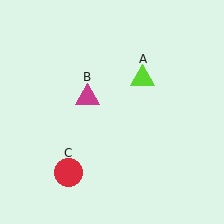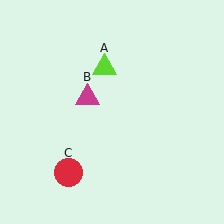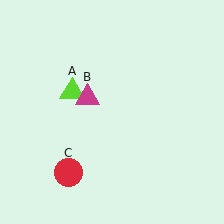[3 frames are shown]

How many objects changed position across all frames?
1 object changed position: lime triangle (object A).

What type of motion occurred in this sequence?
The lime triangle (object A) rotated counterclockwise around the center of the scene.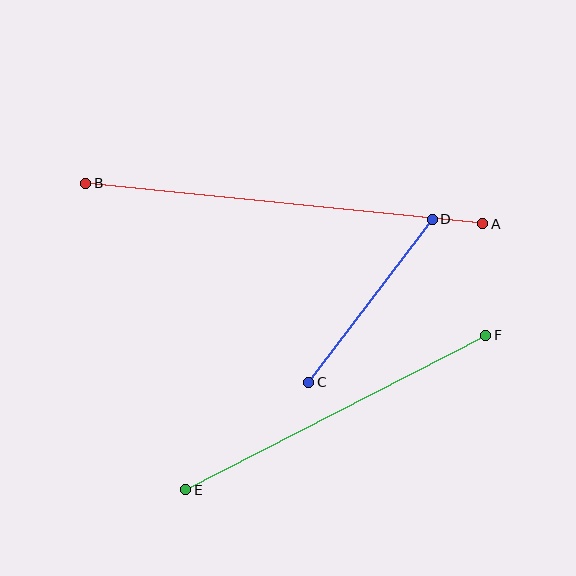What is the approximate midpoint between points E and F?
The midpoint is at approximately (336, 413) pixels.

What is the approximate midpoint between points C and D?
The midpoint is at approximately (371, 301) pixels.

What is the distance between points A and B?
The distance is approximately 400 pixels.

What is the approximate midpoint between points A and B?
The midpoint is at approximately (284, 203) pixels.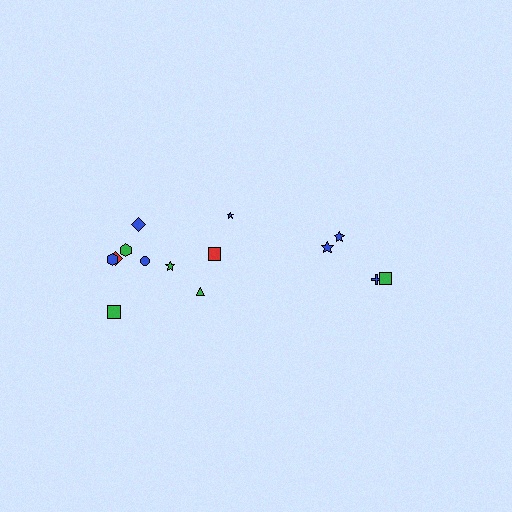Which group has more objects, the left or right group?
The left group.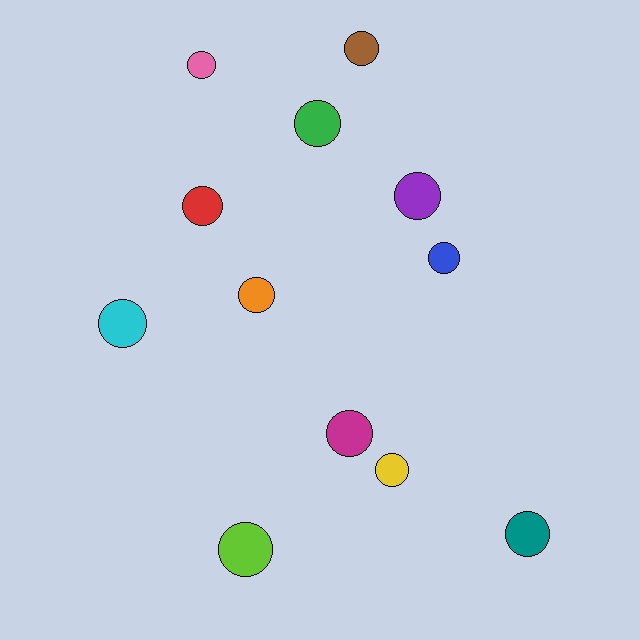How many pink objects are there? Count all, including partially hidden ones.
There is 1 pink object.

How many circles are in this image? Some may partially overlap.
There are 12 circles.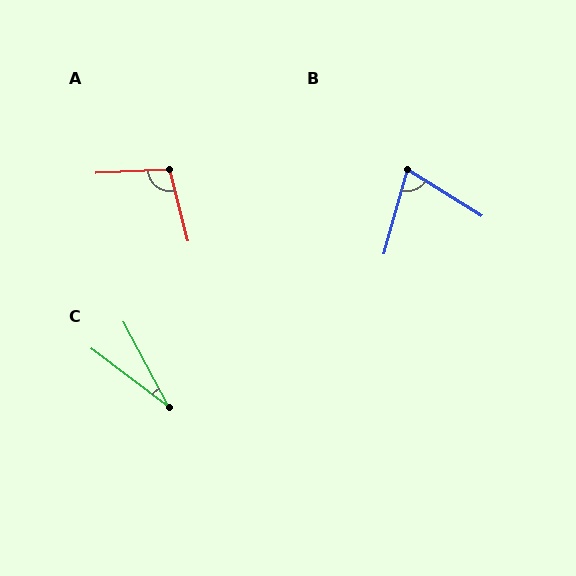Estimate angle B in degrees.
Approximately 73 degrees.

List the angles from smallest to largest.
C (25°), B (73°), A (101°).